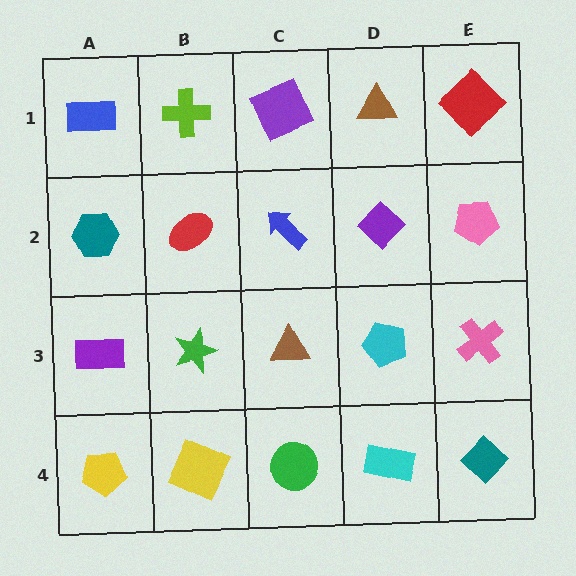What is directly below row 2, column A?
A purple rectangle.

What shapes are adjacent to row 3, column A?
A teal hexagon (row 2, column A), a yellow pentagon (row 4, column A), a green star (row 3, column B).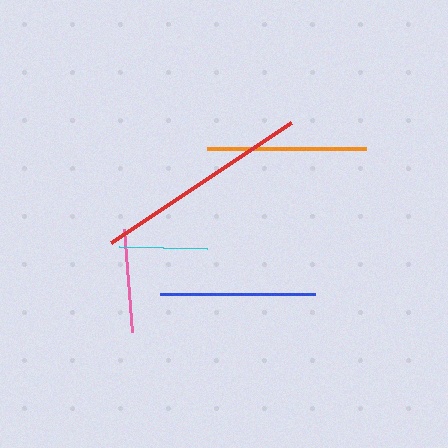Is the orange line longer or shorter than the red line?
The red line is longer than the orange line.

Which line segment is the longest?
The red line is the longest at approximately 217 pixels.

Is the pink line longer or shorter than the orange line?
The orange line is longer than the pink line.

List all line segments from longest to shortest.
From longest to shortest: red, orange, blue, pink, cyan.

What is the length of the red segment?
The red segment is approximately 217 pixels long.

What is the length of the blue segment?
The blue segment is approximately 155 pixels long.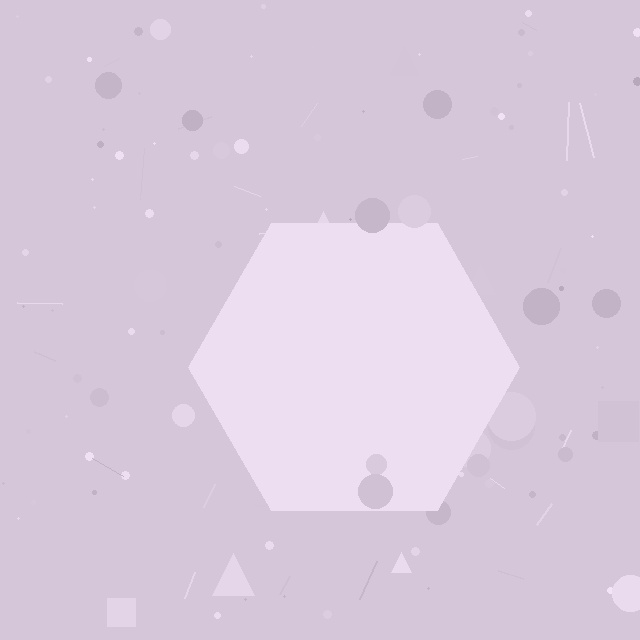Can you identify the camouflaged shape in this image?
The camouflaged shape is a hexagon.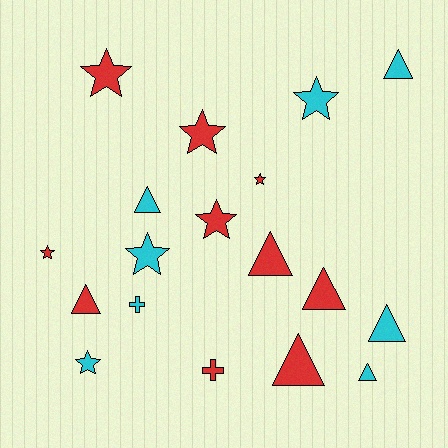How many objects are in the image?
There are 18 objects.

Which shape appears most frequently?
Triangle, with 8 objects.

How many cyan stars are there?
There are 3 cyan stars.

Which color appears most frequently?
Red, with 10 objects.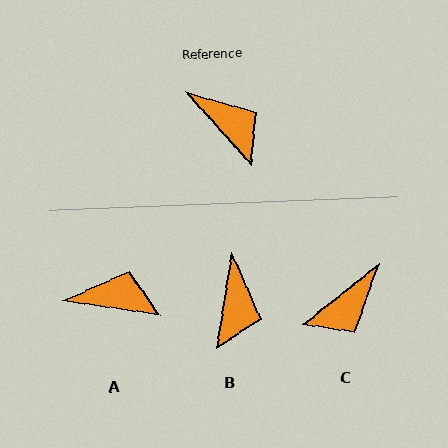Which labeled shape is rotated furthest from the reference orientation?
C, about 94 degrees away.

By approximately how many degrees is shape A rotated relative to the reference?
Approximately 40 degrees counter-clockwise.